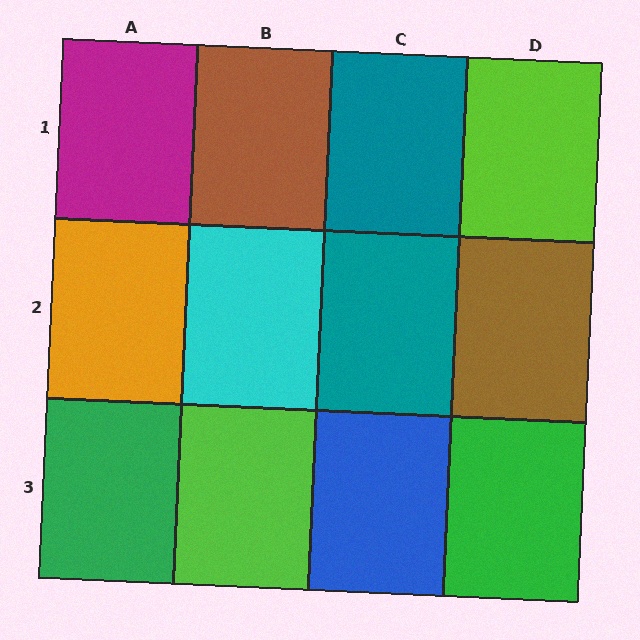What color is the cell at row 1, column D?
Lime.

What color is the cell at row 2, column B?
Cyan.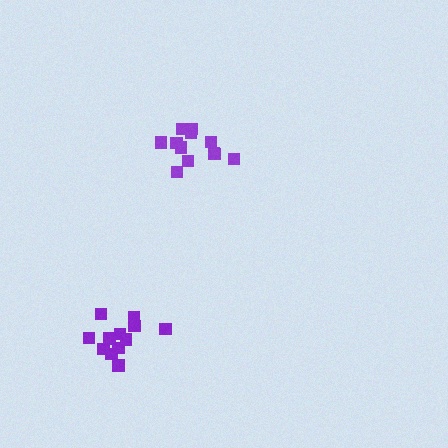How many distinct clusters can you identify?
There are 2 distinct clusters.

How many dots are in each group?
Group 1: 12 dots, Group 2: 12 dots (24 total).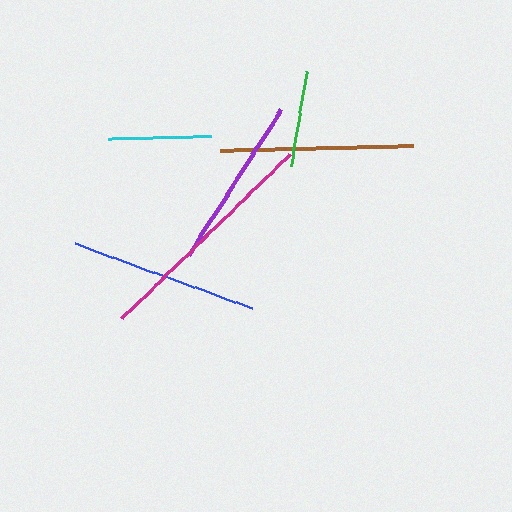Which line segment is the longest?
The magenta line is the longest at approximately 235 pixels.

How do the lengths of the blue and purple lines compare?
The blue and purple lines are approximately the same length.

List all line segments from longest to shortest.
From longest to shortest: magenta, brown, blue, purple, cyan, green.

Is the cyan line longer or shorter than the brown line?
The brown line is longer than the cyan line.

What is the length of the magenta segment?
The magenta segment is approximately 235 pixels long.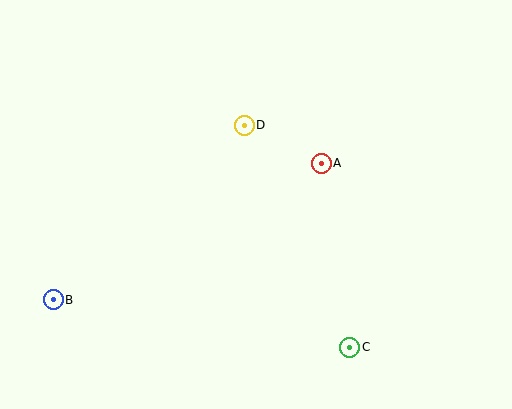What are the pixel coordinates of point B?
Point B is at (53, 300).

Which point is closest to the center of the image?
Point A at (321, 163) is closest to the center.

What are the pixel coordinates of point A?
Point A is at (321, 163).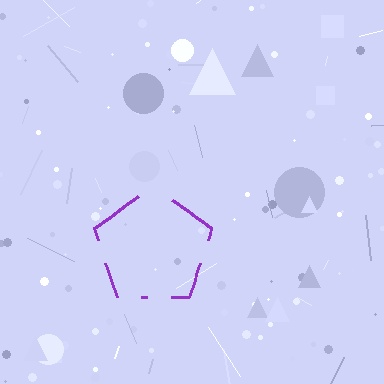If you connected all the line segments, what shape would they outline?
They would outline a pentagon.